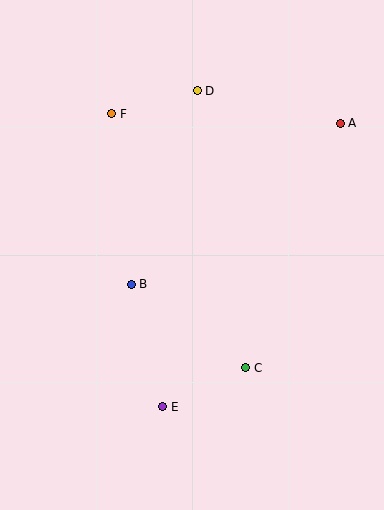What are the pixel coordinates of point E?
Point E is at (163, 407).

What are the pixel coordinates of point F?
Point F is at (112, 114).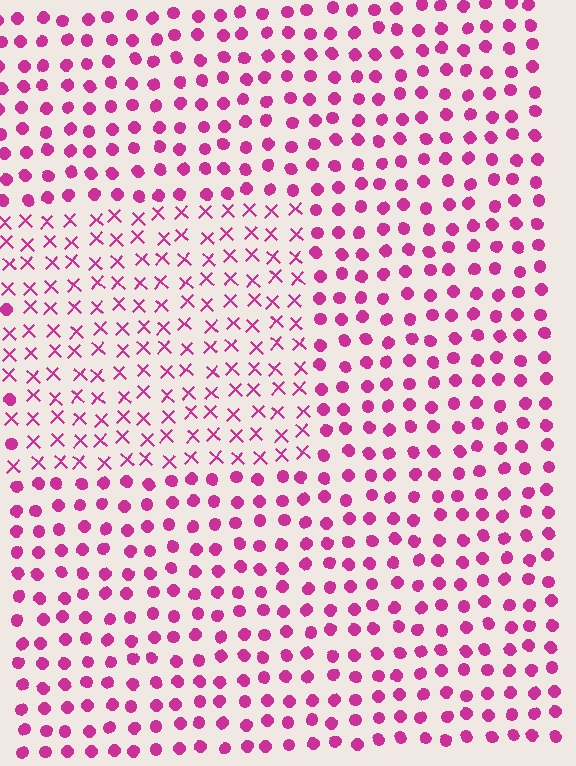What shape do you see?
I see a rectangle.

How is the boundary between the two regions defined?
The boundary is defined by a change in element shape: X marks inside vs. circles outside. All elements share the same color and spacing.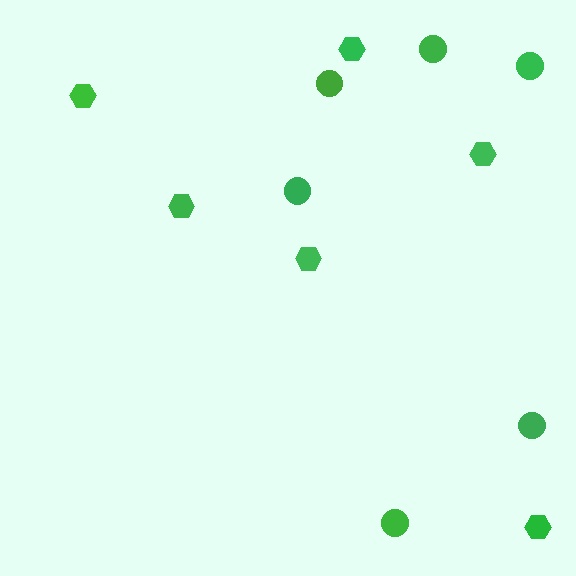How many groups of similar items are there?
There are 2 groups: one group of hexagons (6) and one group of circles (6).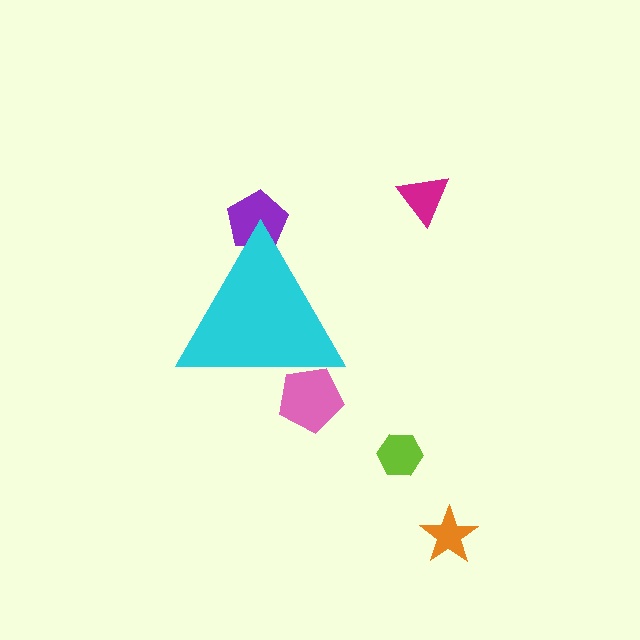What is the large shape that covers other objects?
A cyan triangle.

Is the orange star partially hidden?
No, the orange star is fully visible.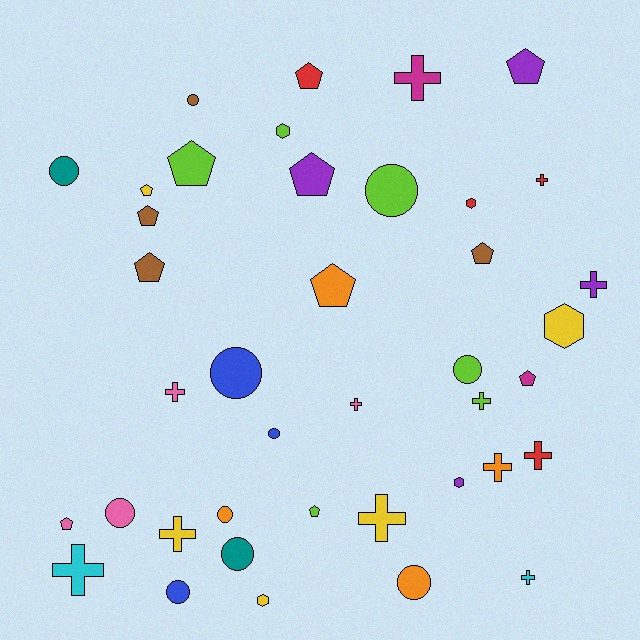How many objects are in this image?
There are 40 objects.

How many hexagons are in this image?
There are 5 hexagons.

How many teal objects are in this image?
There are 2 teal objects.